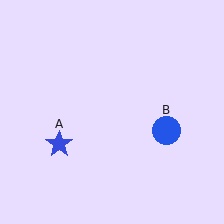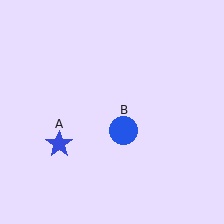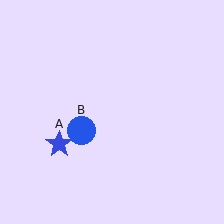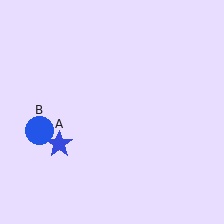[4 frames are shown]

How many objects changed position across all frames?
1 object changed position: blue circle (object B).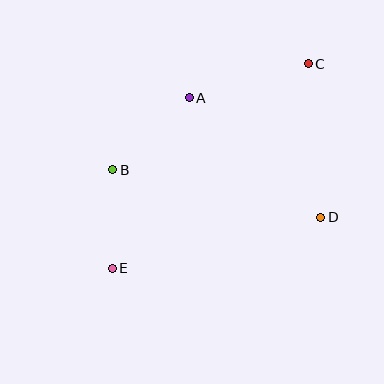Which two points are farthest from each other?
Points C and E are farthest from each other.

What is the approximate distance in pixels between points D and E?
The distance between D and E is approximately 215 pixels.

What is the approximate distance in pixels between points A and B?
The distance between A and B is approximately 105 pixels.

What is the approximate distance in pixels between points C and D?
The distance between C and D is approximately 154 pixels.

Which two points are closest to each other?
Points B and E are closest to each other.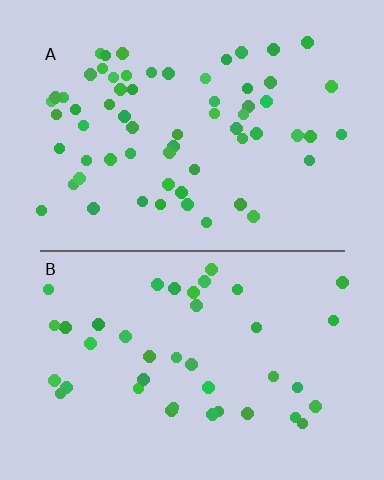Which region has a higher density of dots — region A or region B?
A (the top).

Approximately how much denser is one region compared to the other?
Approximately 1.5× — region A over region B.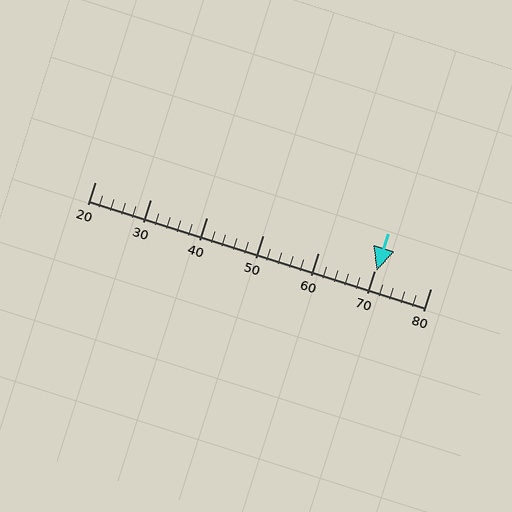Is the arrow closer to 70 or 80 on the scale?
The arrow is closer to 70.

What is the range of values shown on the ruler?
The ruler shows values from 20 to 80.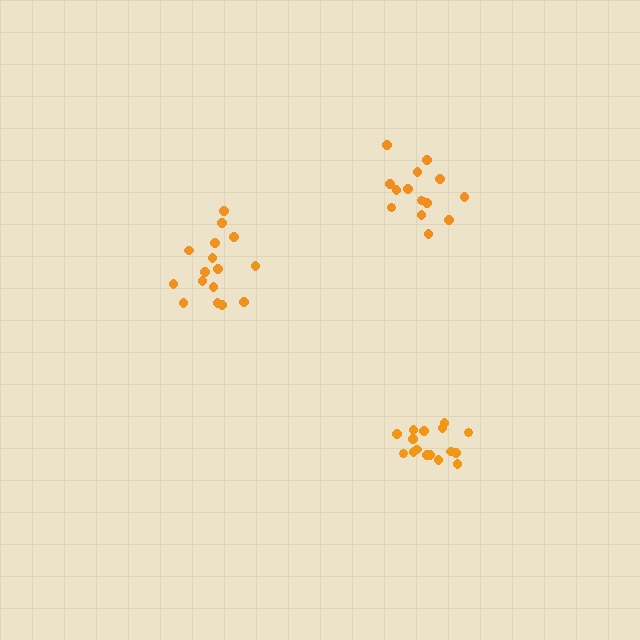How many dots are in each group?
Group 1: 16 dots, Group 2: 16 dots, Group 3: 14 dots (46 total).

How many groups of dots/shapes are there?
There are 3 groups.